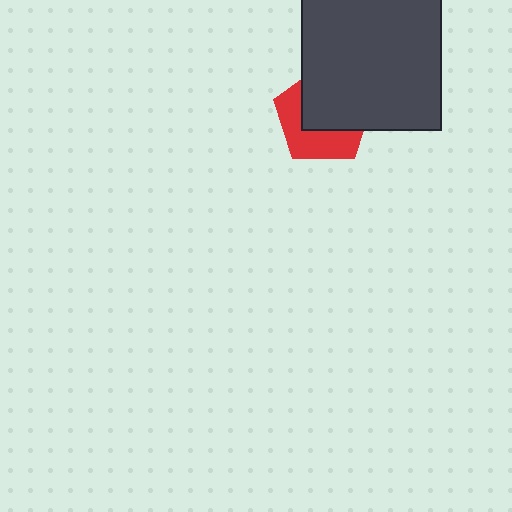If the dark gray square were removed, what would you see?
You would see the complete red pentagon.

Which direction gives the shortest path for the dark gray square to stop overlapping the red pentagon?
Moving toward the upper-right gives the shortest separation.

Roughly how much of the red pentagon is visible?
About half of it is visible (roughly 45%).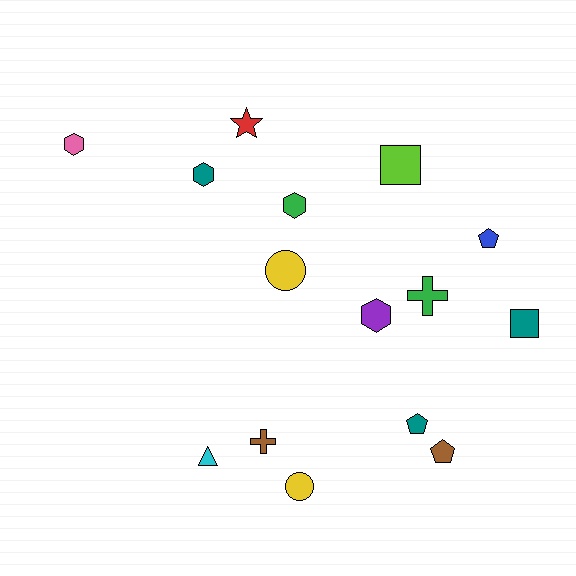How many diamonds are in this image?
There are no diamonds.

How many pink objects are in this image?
There is 1 pink object.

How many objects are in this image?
There are 15 objects.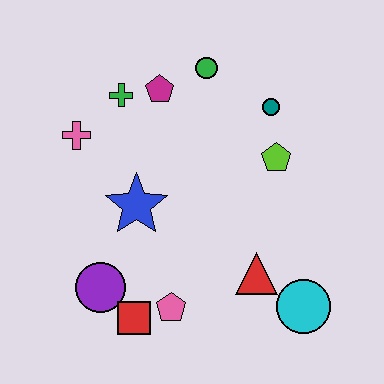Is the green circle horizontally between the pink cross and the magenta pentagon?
No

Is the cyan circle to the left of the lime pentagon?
No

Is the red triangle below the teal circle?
Yes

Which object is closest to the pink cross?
The green cross is closest to the pink cross.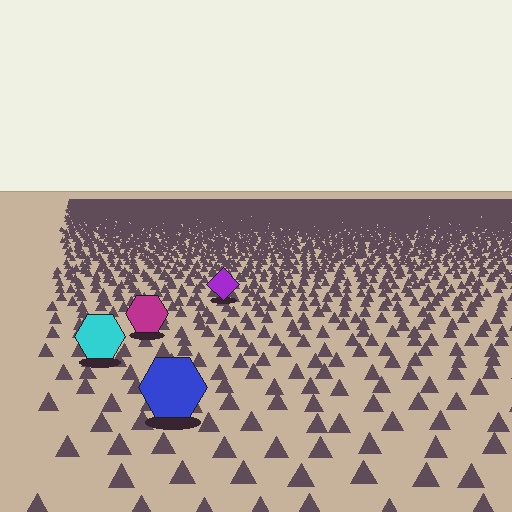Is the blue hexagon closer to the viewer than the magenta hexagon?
Yes. The blue hexagon is closer — you can tell from the texture gradient: the ground texture is coarser near it.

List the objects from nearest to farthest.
From nearest to farthest: the blue hexagon, the cyan hexagon, the magenta hexagon, the purple diamond.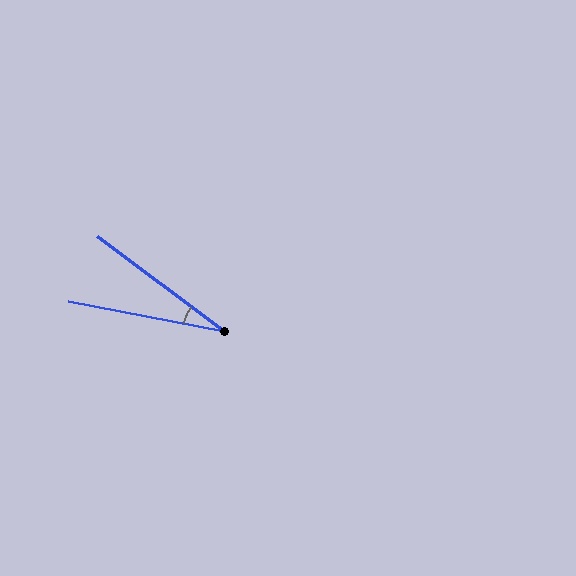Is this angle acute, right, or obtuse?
It is acute.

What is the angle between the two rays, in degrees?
Approximately 26 degrees.